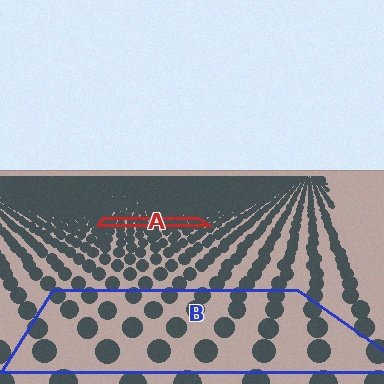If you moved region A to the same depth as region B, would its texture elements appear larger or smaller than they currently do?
They would appear larger. At a closer depth, the same texture elements are projected at a bigger on-screen size.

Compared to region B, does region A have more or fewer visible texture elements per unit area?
Region A has more texture elements per unit area — they are packed more densely because it is farther away.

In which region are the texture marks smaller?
The texture marks are smaller in region A, because it is farther away.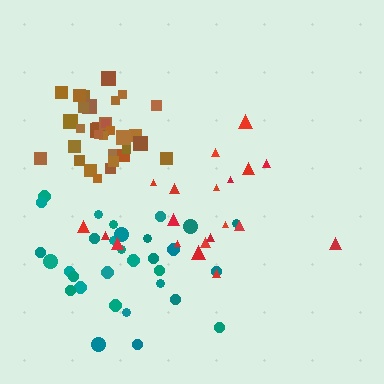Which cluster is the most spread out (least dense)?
Red.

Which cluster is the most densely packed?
Brown.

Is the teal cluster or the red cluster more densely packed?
Teal.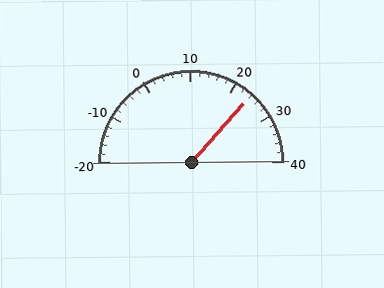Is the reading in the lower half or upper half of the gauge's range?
The reading is in the upper half of the range (-20 to 40).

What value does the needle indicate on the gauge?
The needle indicates approximately 24.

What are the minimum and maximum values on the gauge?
The gauge ranges from -20 to 40.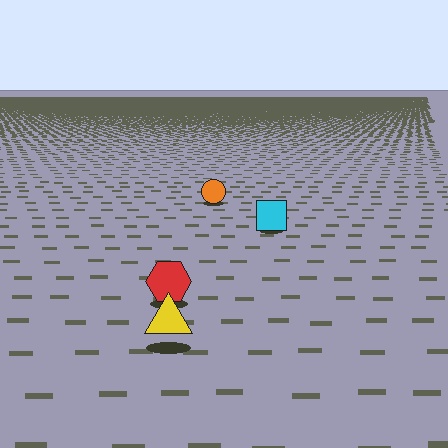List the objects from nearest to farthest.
From nearest to farthest: the yellow triangle, the red hexagon, the cyan square, the orange circle.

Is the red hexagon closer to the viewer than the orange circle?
Yes. The red hexagon is closer — you can tell from the texture gradient: the ground texture is coarser near it.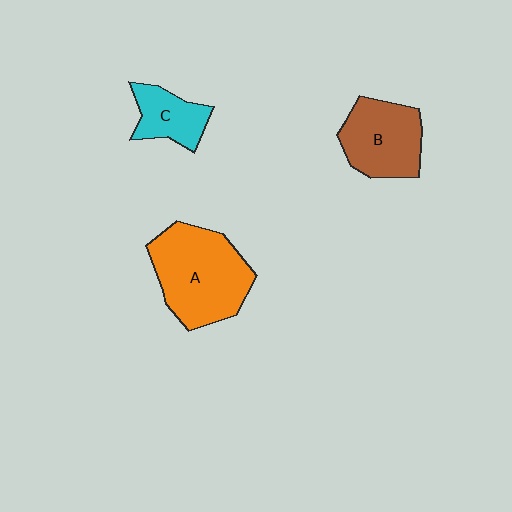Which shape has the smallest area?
Shape C (cyan).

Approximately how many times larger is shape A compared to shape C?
Approximately 2.3 times.